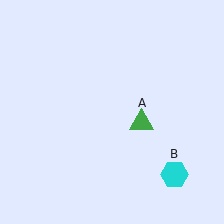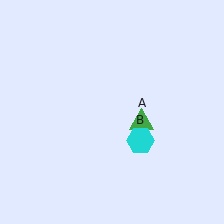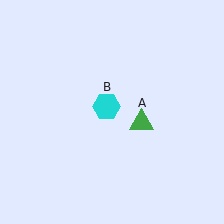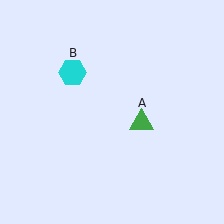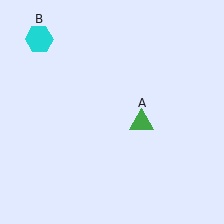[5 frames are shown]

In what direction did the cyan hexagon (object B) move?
The cyan hexagon (object B) moved up and to the left.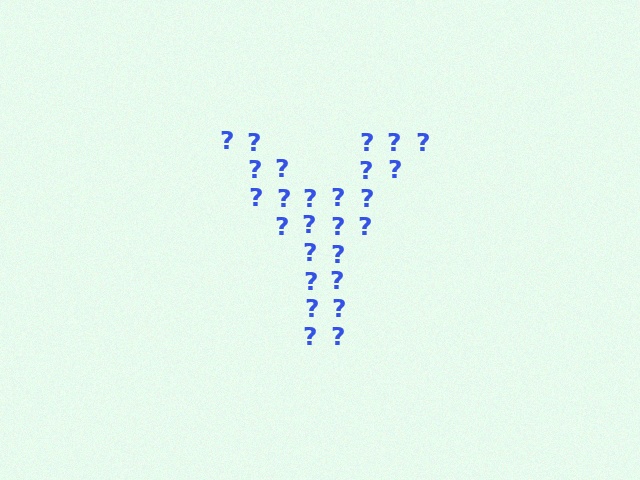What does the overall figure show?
The overall figure shows the letter Y.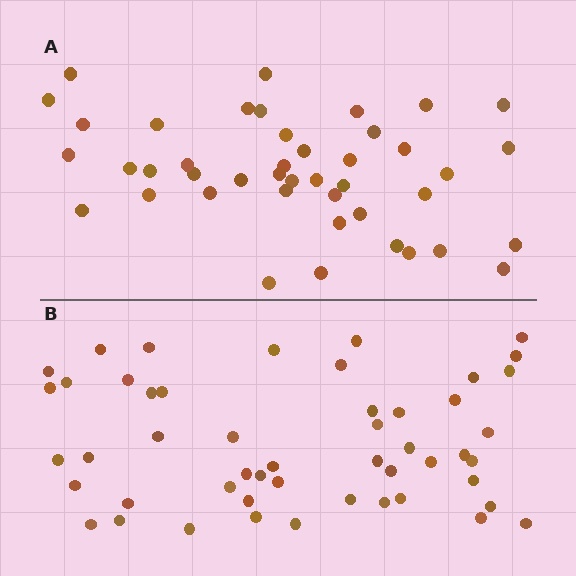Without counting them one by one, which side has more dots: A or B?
Region B (the bottom region) has more dots.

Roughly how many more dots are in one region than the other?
Region B has roughly 8 or so more dots than region A.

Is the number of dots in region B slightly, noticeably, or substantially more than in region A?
Region B has only slightly more — the two regions are fairly close. The ratio is roughly 1.2 to 1.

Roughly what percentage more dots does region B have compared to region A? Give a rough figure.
About 15% more.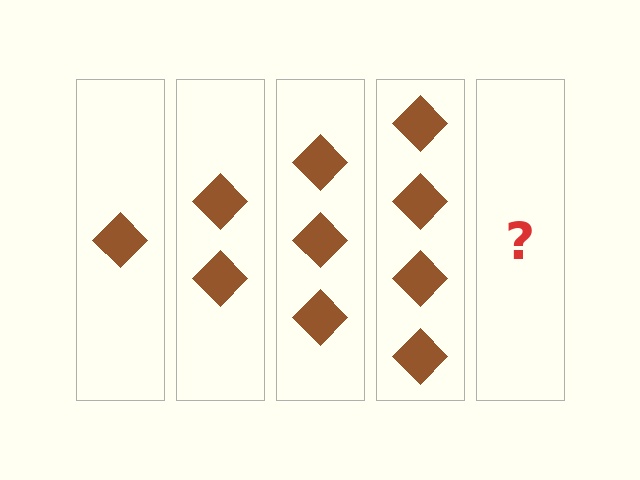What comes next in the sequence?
The next element should be 5 diamonds.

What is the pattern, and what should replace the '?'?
The pattern is that each step adds one more diamond. The '?' should be 5 diamonds.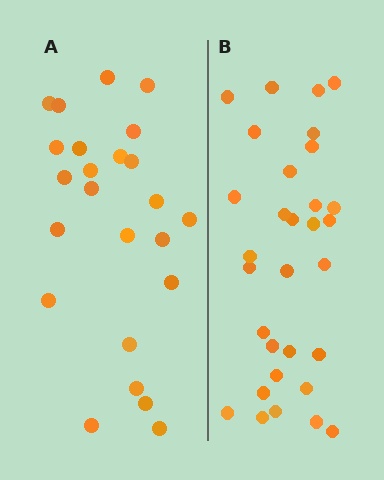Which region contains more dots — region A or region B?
Region B (the right region) has more dots.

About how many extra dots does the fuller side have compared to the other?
Region B has roughly 8 or so more dots than region A.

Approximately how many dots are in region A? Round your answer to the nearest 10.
About 20 dots. (The exact count is 24, which rounds to 20.)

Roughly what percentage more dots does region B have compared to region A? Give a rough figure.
About 30% more.